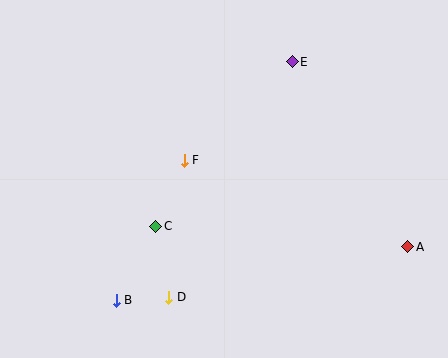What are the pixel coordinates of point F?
Point F is at (184, 160).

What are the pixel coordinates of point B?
Point B is at (116, 300).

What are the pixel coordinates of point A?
Point A is at (408, 247).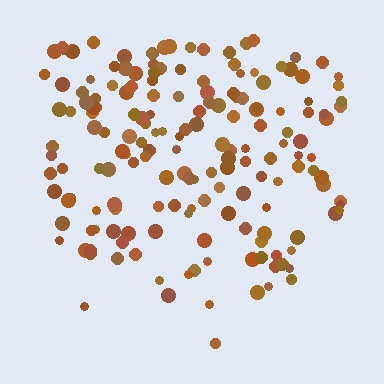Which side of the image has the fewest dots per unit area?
The bottom.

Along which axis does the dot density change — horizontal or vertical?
Vertical.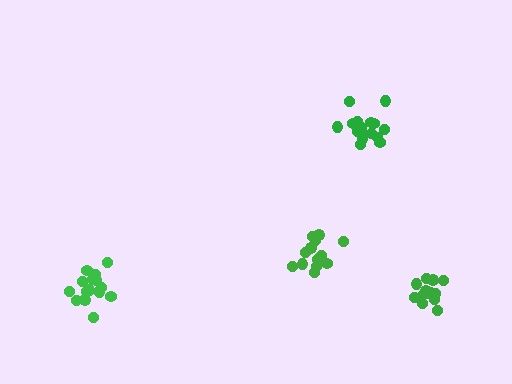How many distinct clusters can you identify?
There are 4 distinct clusters.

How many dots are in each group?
Group 1: 16 dots, Group 2: 13 dots, Group 3: 16 dots, Group 4: 16 dots (61 total).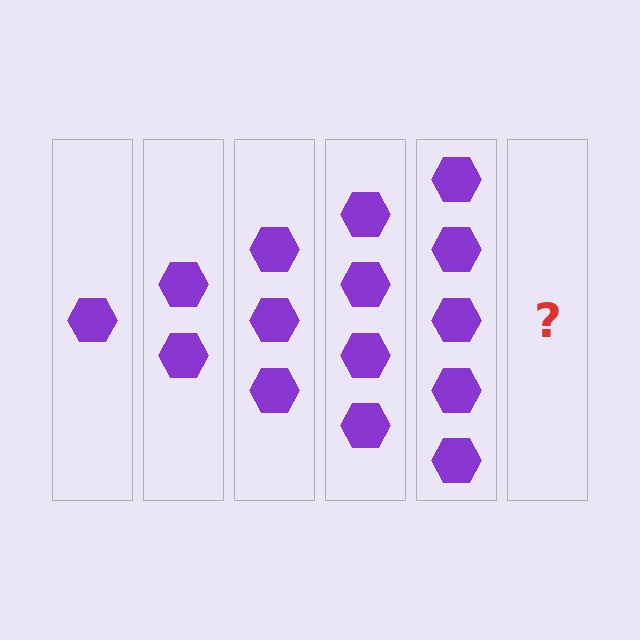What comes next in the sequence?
The next element should be 6 hexagons.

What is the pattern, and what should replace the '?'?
The pattern is that each step adds one more hexagon. The '?' should be 6 hexagons.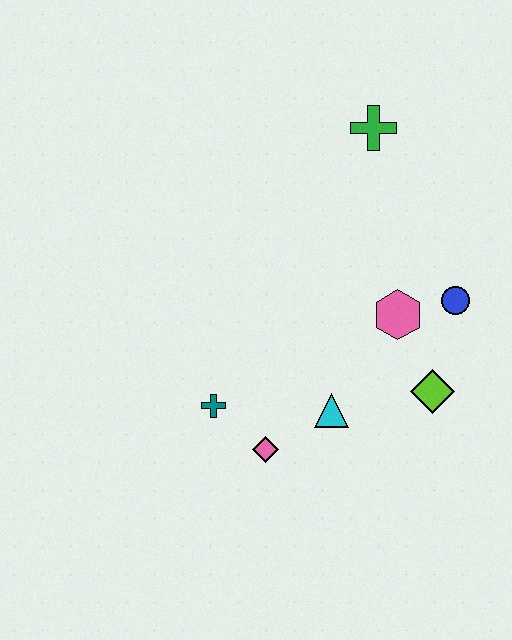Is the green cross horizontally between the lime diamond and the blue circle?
No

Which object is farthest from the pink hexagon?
The teal cross is farthest from the pink hexagon.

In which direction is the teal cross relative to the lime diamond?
The teal cross is to the left of the lime diamond.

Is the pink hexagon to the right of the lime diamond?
No